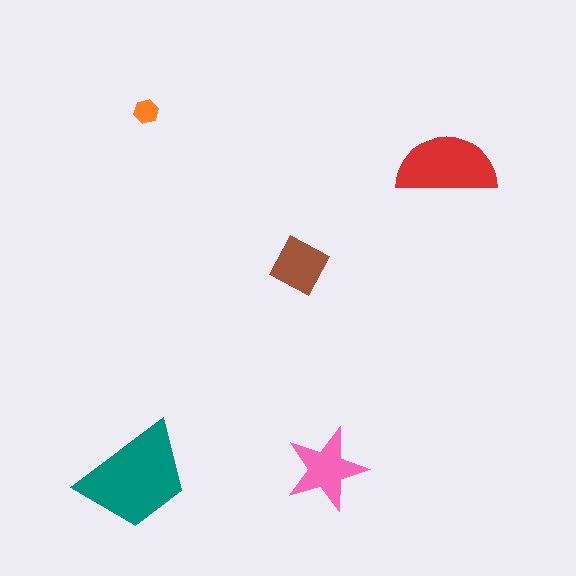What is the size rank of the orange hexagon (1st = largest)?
5th.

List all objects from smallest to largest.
The orange hexagon, the brown diamond, the pink star, the red semicircle, the teal trapezoid.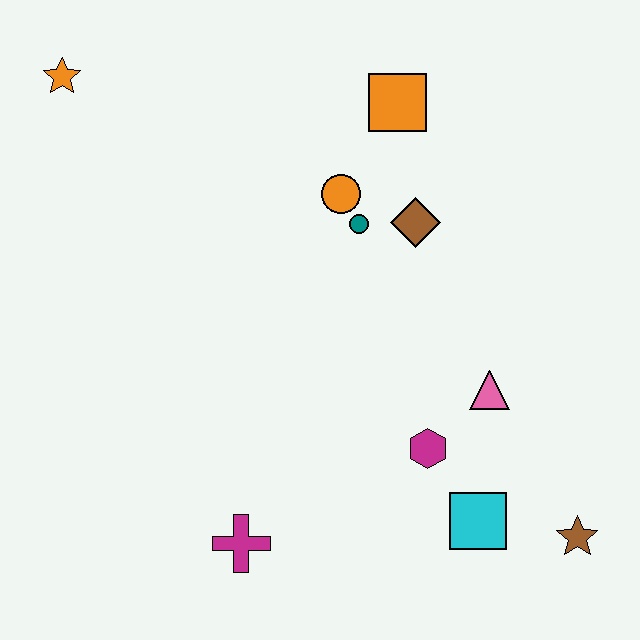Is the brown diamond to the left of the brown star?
Yes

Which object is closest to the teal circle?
The orange circle is closest to the teal circle.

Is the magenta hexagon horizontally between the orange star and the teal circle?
No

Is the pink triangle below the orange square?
Yes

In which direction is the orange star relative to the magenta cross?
The orange star is above the magenta cross.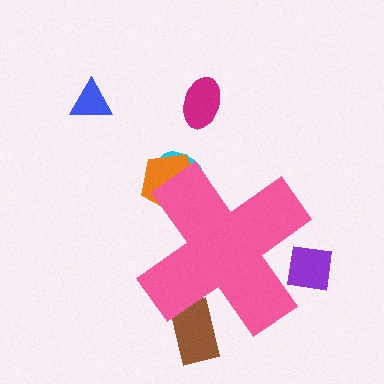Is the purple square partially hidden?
Yes, the purple square is partially hidden behind the pink cross.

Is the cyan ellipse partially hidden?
Yes, the cyan ellipse is partially hidden behind the pink cross.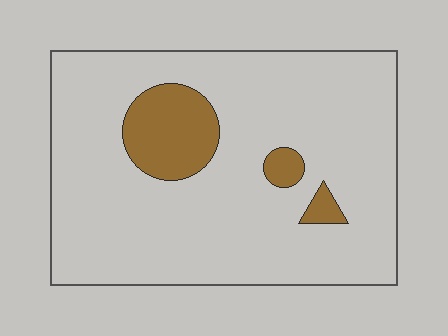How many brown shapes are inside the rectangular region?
3.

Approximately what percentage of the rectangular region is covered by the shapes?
Approximately 10%.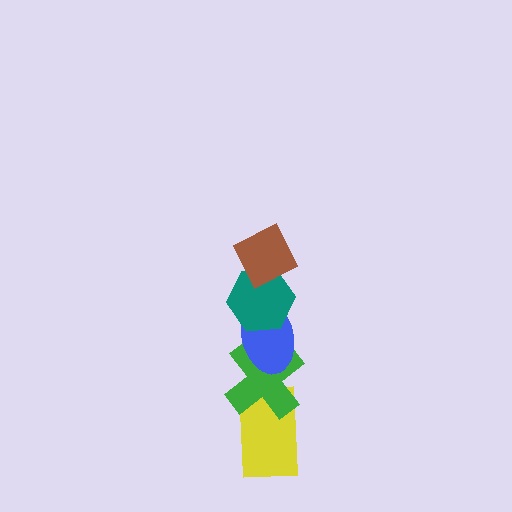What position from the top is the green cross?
The green cross is 4th from the top.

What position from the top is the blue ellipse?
The blue ellipse is 3rd from the top.